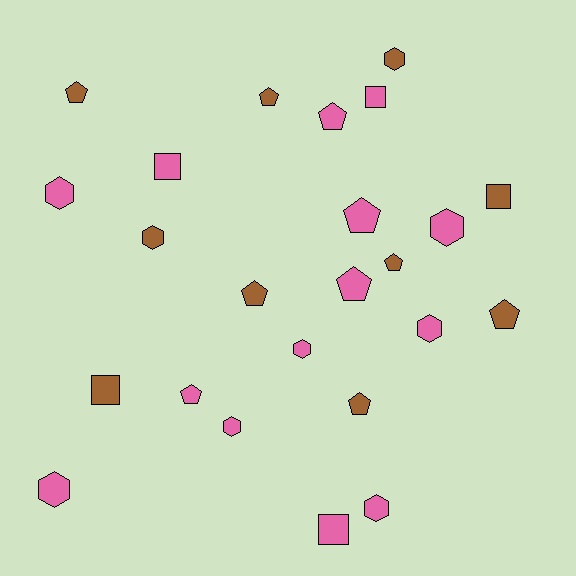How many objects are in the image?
There are 24 objects.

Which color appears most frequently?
Pink, with 14 objects.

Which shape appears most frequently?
Pentagon, with 10 objects.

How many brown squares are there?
There are 2 brown squares.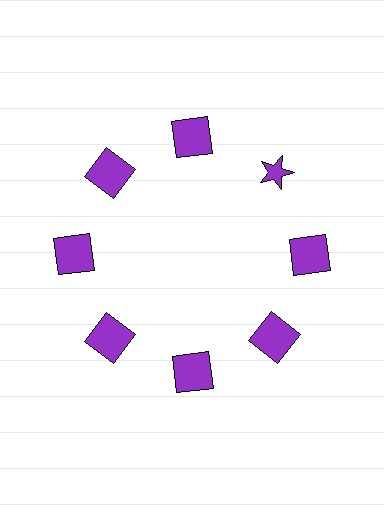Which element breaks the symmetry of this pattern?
The purple star at roughly the 2 o'clock position breaks the symmetry. All other shapes are purple squares.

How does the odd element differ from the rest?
It has a different shape: star instead of square.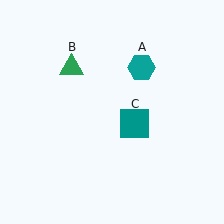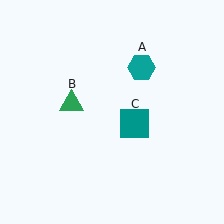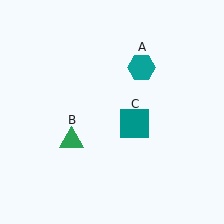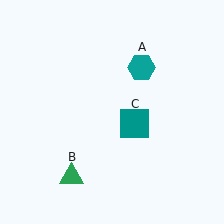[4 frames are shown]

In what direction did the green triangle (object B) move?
The green triangle (object B) moved down.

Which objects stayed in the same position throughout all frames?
Teal hexagon (object A) and teal square (object C) remained stationary.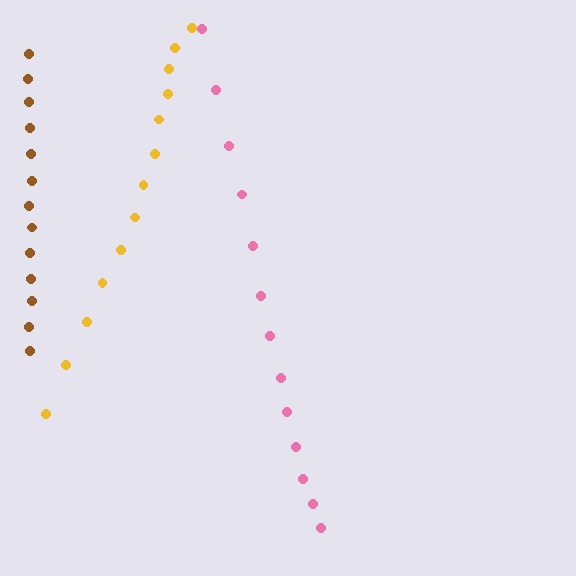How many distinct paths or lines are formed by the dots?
There are 3 distinct paths.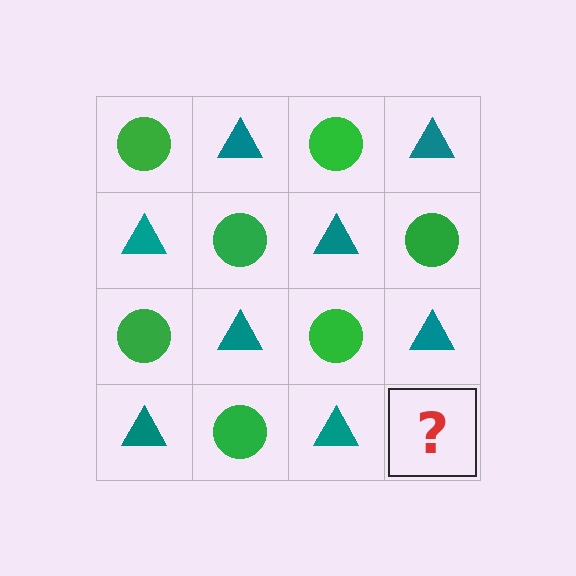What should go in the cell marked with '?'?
The missing cell should contain a green circle.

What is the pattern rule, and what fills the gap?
The rule is that it alternates green circle and teal triangle in a checkerboard pattern. The gap should be filled with a green circle.